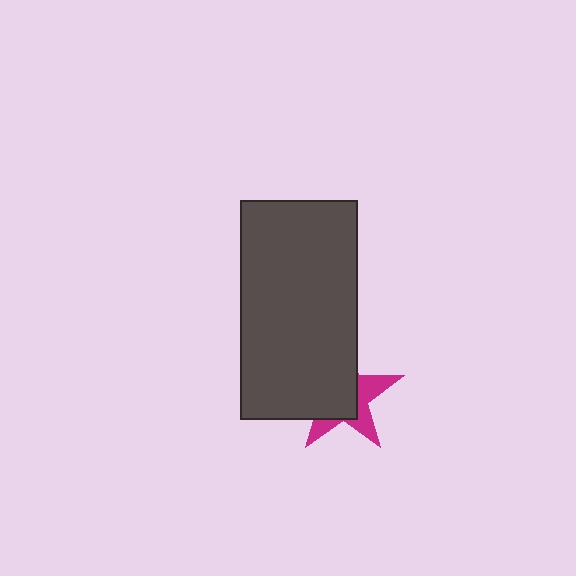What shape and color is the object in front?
The object in front is a dark gray rectangle.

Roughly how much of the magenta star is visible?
A small part of it is visible (roughly 39%).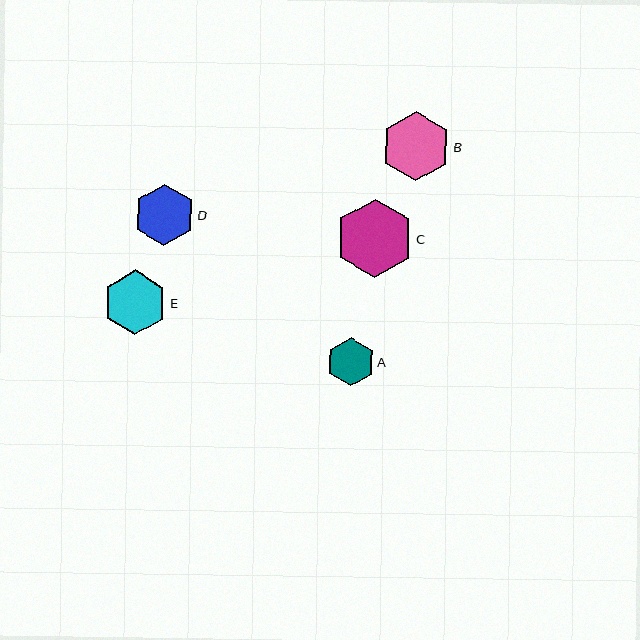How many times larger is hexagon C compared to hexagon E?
Hexagon C is approximately 1.2 times the size of hexagon E.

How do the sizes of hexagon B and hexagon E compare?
Hexagon B and hexagon E are approximately the same size.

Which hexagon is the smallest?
Hexagon A is the smallest with a size of approximately 48 pixels.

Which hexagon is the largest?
Hexagon C is the largest with a size of approximately 79 pixels.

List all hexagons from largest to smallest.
From largest to smallest: C, B, E, D, A.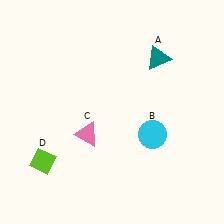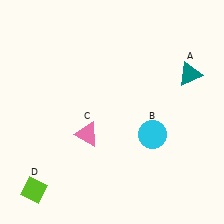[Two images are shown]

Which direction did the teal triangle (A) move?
The teal triangle (A) moved right.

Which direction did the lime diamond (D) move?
The lime diamond (D) moved down.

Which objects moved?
The objects that moved are: the teal triangle (A), the lime diamond (D).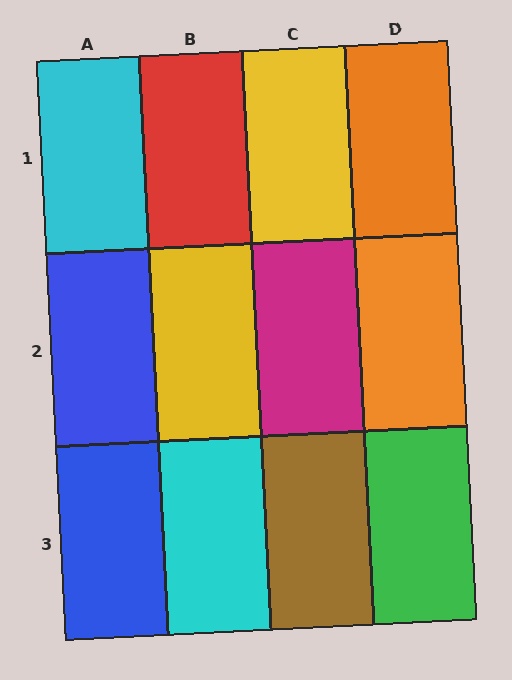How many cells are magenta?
1 cell is magenta.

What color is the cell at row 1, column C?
Yellow.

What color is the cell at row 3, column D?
Green.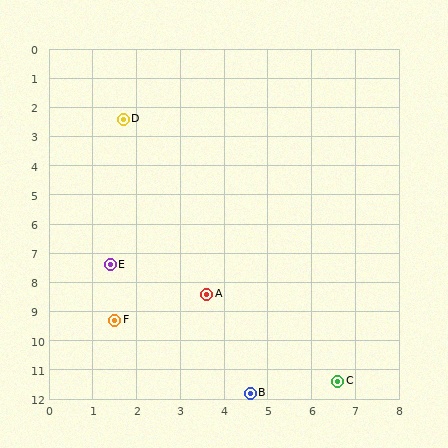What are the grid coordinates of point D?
Point D is at approximately (1.7, 2.4).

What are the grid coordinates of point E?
Point E is at approximately (1.4, 7.4).